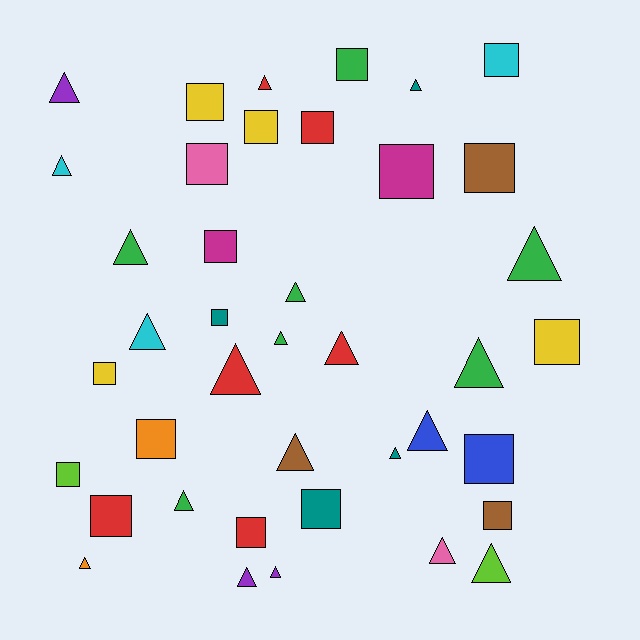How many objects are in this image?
There are 40 objects.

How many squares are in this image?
There are 19 squares.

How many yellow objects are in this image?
There are 4 yellow objects.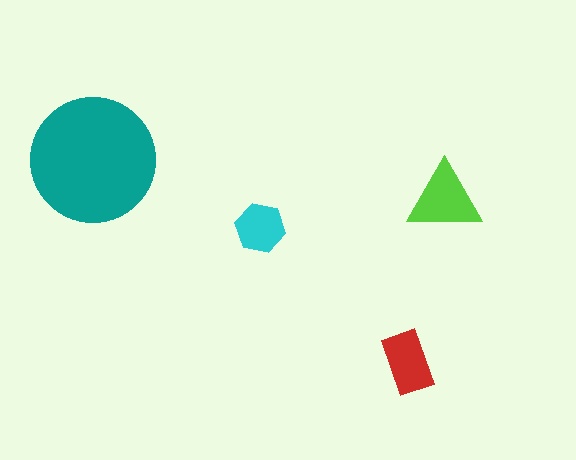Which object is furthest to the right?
The lime triangle is rightmost.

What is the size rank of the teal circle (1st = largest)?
1st.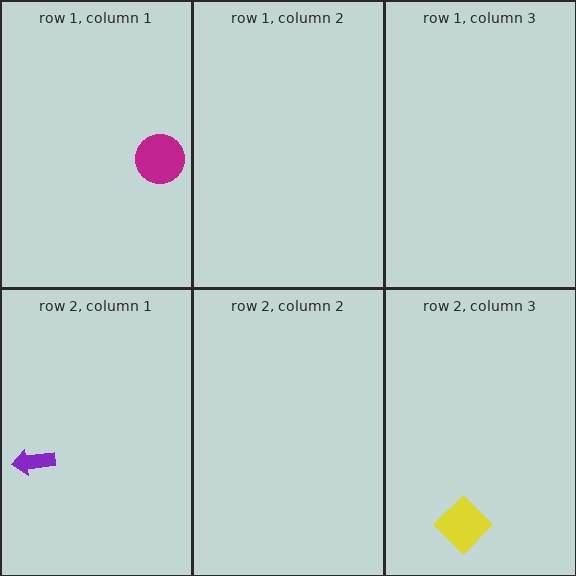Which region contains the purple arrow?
The row 2, column 1 region.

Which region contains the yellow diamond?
The row 2, column 3 region.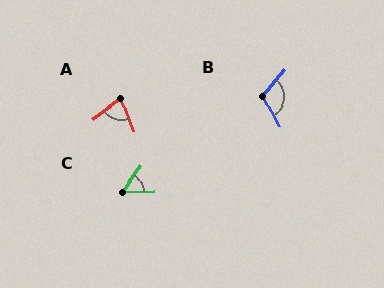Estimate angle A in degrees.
Approximately 74 degrees.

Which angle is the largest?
B, at approximately 110 degrees.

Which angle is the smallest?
C, at approximately 51 degrees.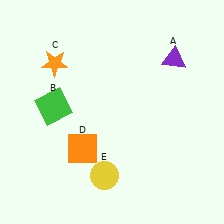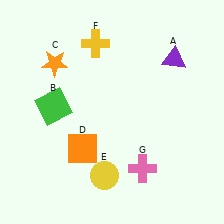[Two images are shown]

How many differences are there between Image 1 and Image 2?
There are 2 differences between the two images.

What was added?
A yellow cross (F), a pink cross (G) were added in Image 2.